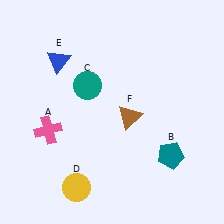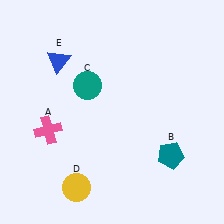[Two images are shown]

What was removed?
The brown triangle (F) was removed in Image 2.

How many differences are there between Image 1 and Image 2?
There is 1 difference between the two images.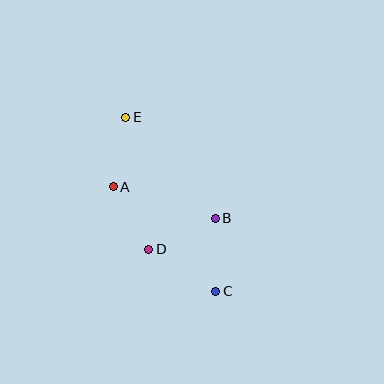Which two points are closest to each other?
Points A and E are closest to each other.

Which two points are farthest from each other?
Points C and E are farthest from each other.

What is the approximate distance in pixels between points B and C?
The distance between B and C is approximately 73 pixels.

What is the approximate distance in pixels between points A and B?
The distance between A and B is approximately 107 pixels.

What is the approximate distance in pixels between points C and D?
The distance between C and D is approximately 79 pixels.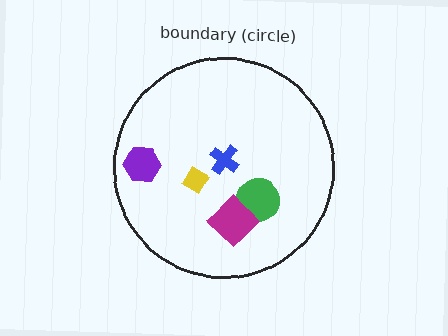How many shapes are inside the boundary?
5 inside, 0 outside.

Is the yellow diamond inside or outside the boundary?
Inside.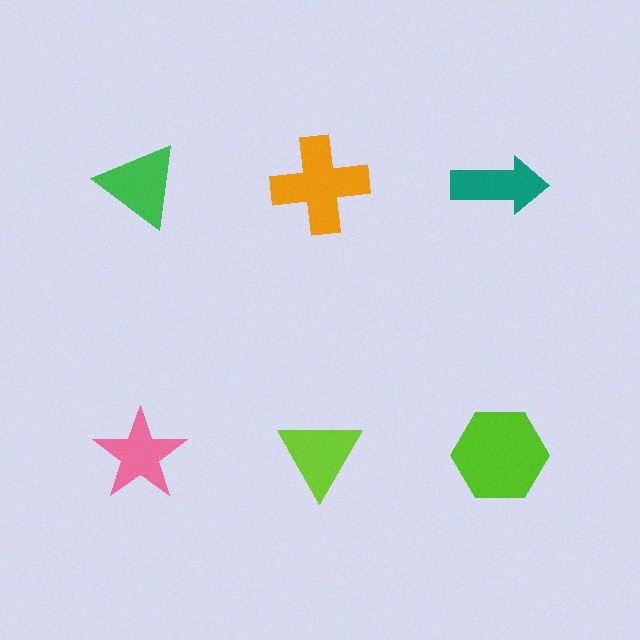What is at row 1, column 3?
A teal arrow.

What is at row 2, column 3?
A lime hexagon.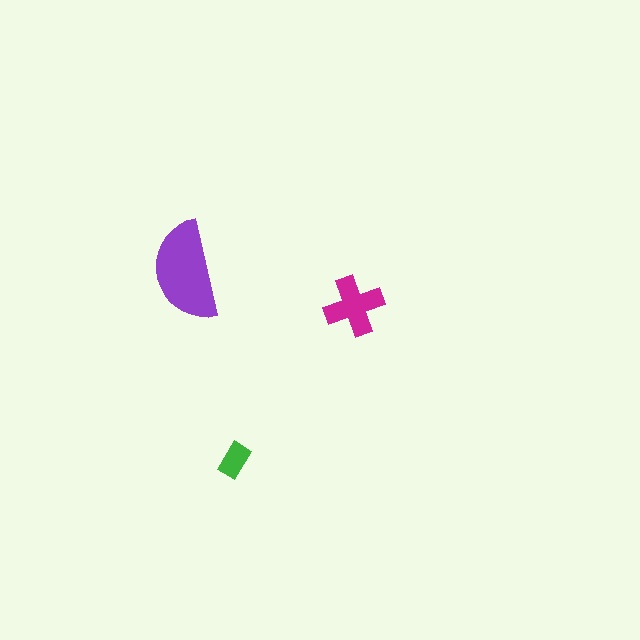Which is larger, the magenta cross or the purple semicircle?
The purple semicircle.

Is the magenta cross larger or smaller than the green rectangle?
Larger.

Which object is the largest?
The purple semicircle.